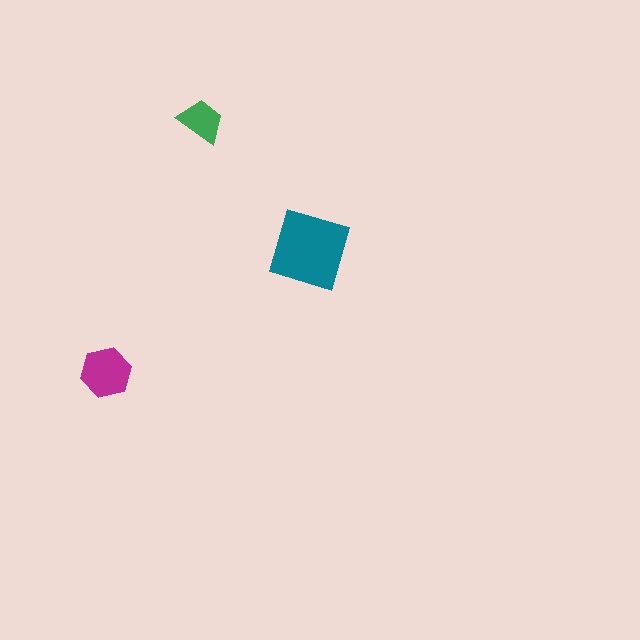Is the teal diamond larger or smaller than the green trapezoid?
Larger.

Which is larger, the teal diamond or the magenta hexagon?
The teal diamond.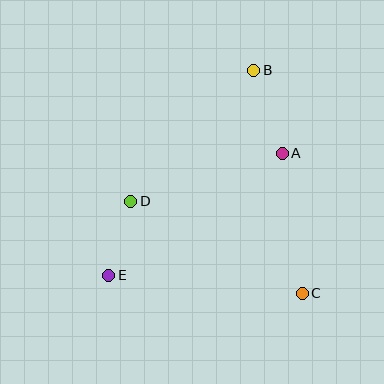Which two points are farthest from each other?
Points B and E are farthest from each other.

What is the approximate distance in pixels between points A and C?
The distance between A and C is approximately 141 pixels.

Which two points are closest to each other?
Points D and E are closest to each other.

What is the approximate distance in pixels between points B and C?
The distance between B and C is approximately 228 pixels.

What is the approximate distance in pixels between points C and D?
The distance between C and D is approximately 195 pixels.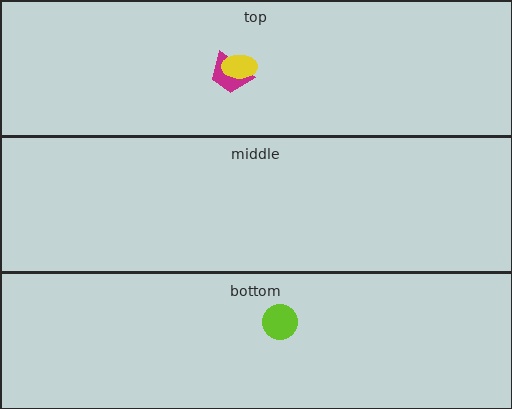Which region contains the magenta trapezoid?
The top region.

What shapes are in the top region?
The magenta trapezoid, the yellow ellipse.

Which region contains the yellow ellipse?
The top region.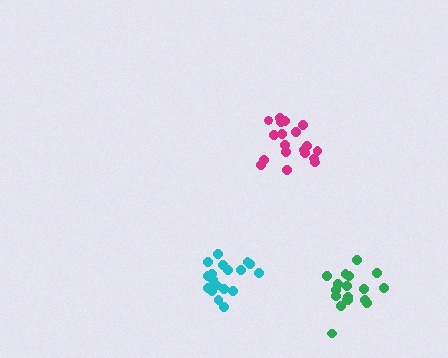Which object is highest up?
The magenta cluster is topmost.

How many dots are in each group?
Group 1: 19 dots, Group 2: 18 dots, Group 3: 19 dots (56 total).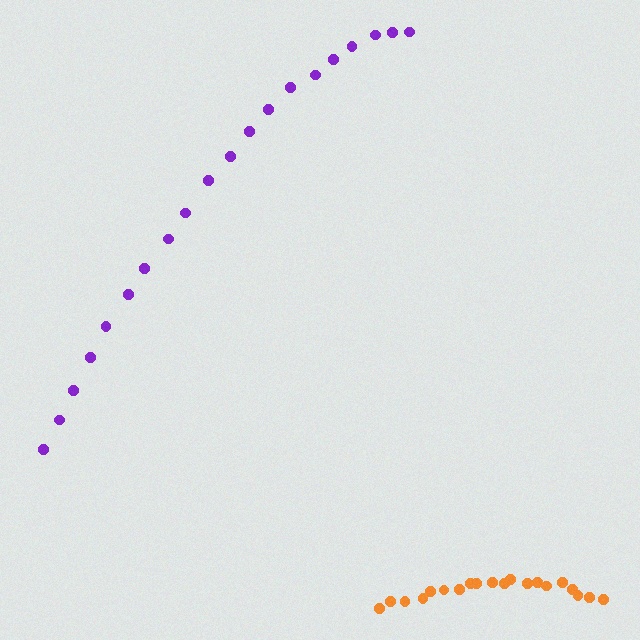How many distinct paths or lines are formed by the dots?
There are 2 distinct paths.